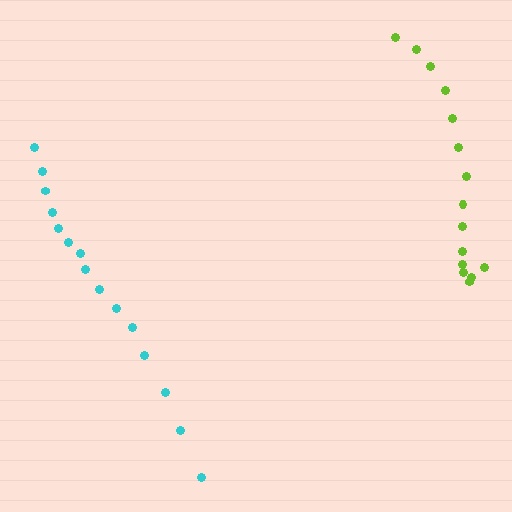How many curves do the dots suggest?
There are 2 distinct paths.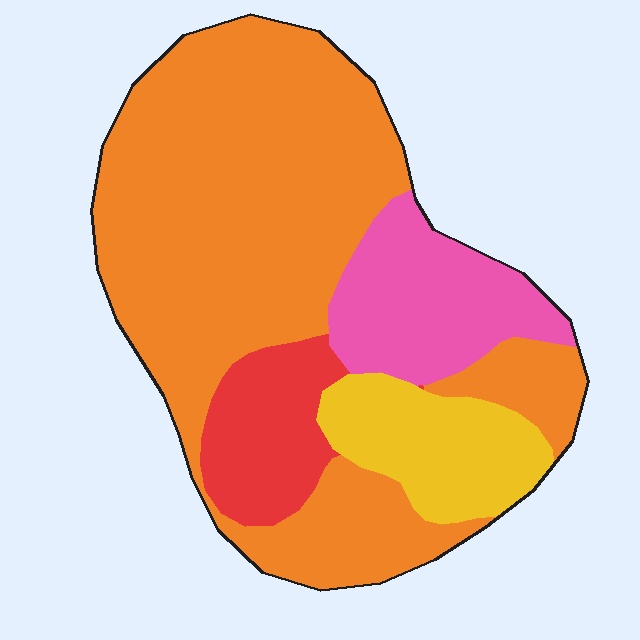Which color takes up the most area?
Orange, at roughly 60%.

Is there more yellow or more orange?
Orange.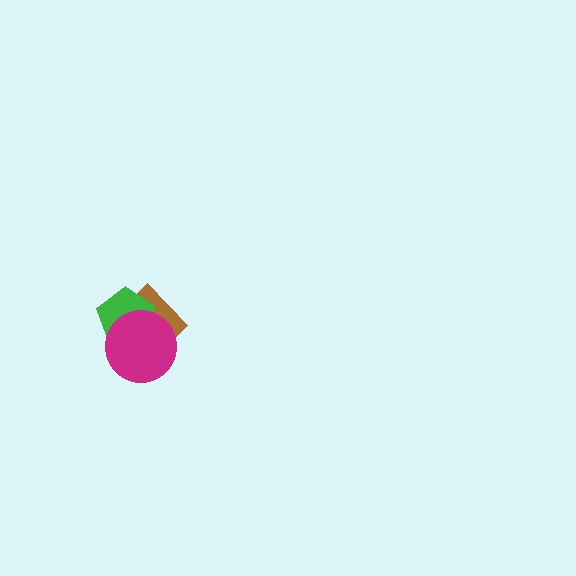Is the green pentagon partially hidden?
Yes, it is partially covered by another shape.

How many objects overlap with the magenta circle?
2 objects overlap with the magenta circle.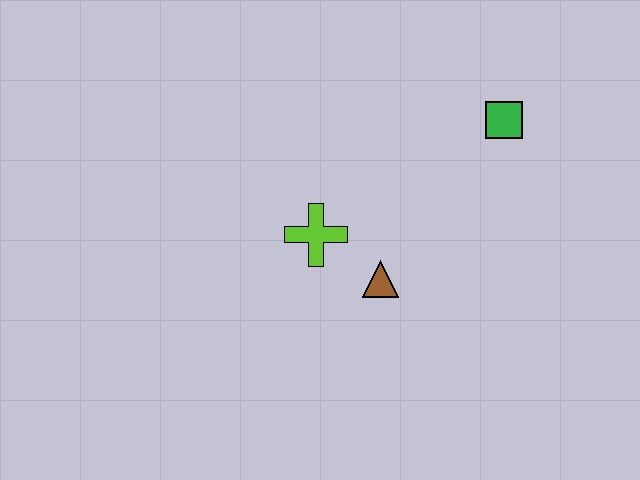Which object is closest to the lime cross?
The brown triangle is closest to the lime cross.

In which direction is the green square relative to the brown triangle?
The green square is above the brown triangle.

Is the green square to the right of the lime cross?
Yes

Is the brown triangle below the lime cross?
Yes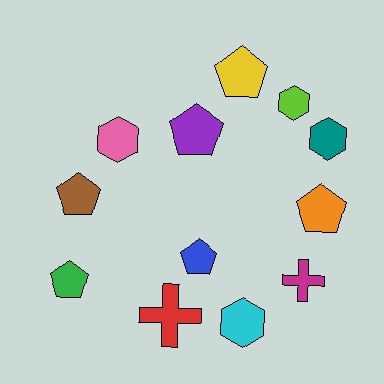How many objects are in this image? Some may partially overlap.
There are 12 objects.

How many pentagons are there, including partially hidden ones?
There are 6 pentagons.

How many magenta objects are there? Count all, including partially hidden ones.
There is 1 magenta object.